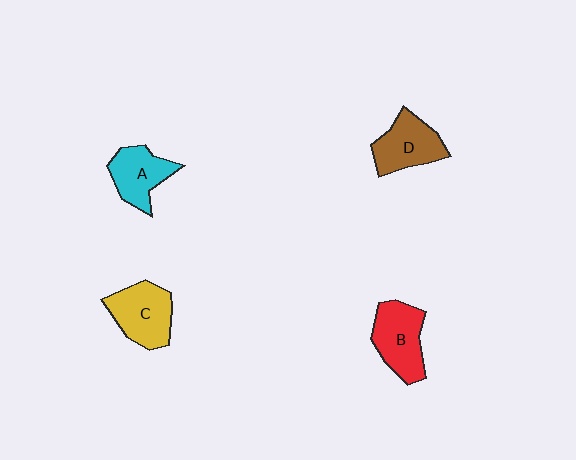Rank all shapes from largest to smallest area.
From largest to smallest: B (red), C (yellow), D (brown), A (cyan).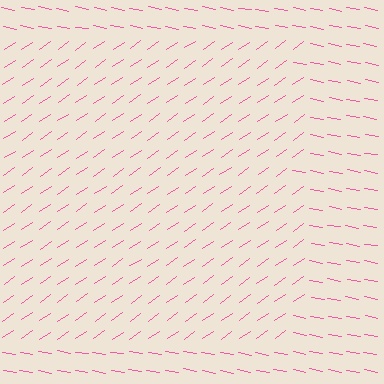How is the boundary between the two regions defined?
The boundary is defined purely by a change in line orientation (approximately 45 degrees difference). All lines are the same color and thickness.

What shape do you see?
I see a rectangle.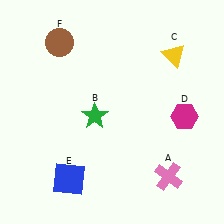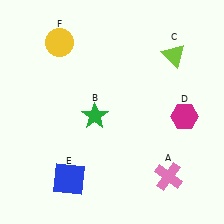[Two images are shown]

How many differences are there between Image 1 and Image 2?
There are 2 differences between the two images.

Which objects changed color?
C changed from yellow to lime. F changed from brown to yellow.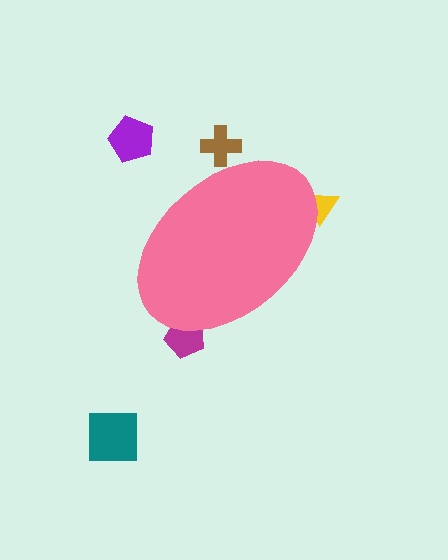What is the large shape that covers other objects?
A pink ellipse.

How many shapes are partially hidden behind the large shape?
3 shapes are partially hidden.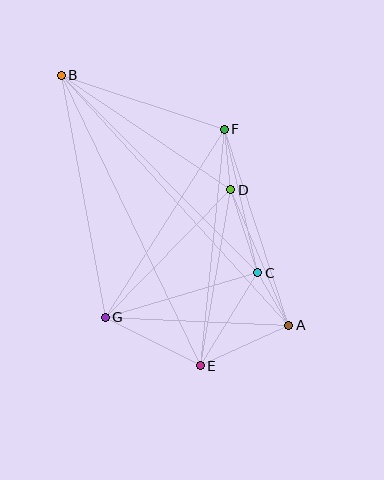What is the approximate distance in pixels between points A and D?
The distance between A and D is approximately 147 pixels.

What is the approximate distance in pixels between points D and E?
The distance between D and E is approximately 179 pixels.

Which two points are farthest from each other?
Points A and B are farthest from each other.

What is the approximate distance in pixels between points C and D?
The distance between C and D is approximately 87 pixels.